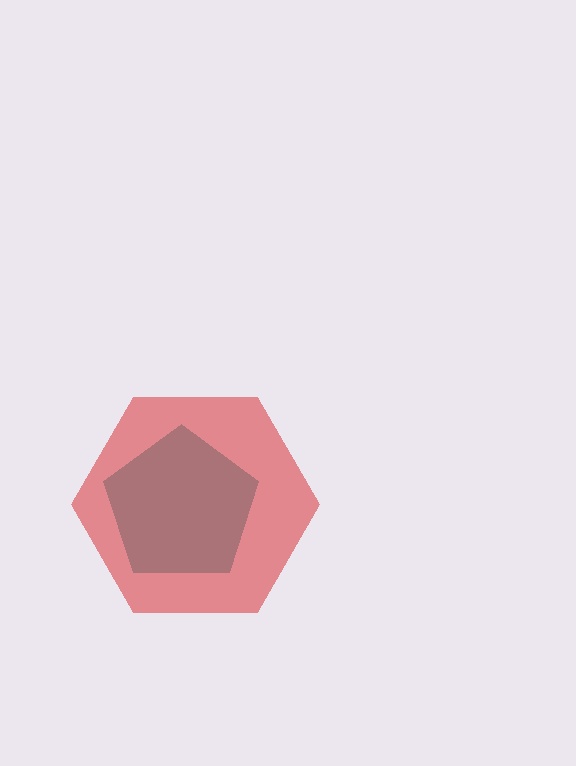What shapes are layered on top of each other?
The layered shapes are: a teal pentagon, a red hexagon.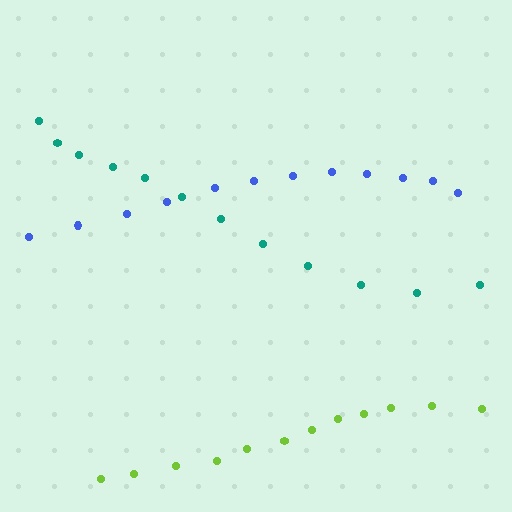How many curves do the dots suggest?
There are 3 distinct paths.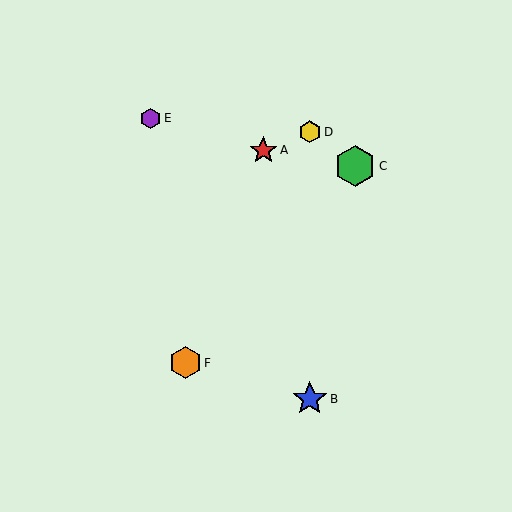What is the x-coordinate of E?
Object E is at x≈150.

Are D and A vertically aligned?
No, D is at x≈310 and A is at x≈263.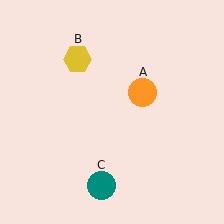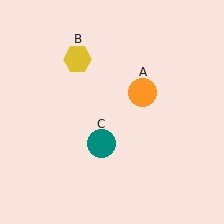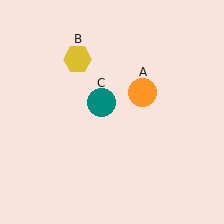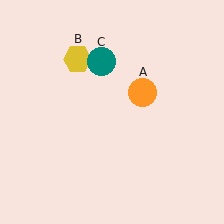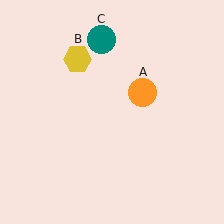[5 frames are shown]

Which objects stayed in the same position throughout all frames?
Orange circle (object A) and yellow hexagon (object B) remained stationary.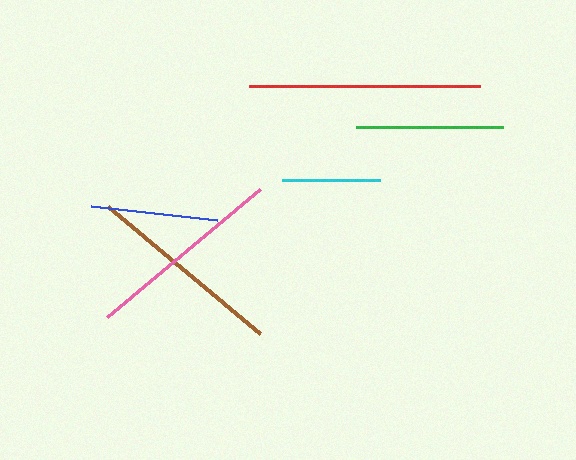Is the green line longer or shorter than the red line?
The red line is longer than the green line.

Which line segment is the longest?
The red line is the longest at approximately 231 pixels.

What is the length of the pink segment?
The pink segment is approximately 200 pixels long.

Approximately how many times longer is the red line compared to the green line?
The red line is approximately 1.6 times the length of the green line.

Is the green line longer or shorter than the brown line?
The brown line is longer than the green line.